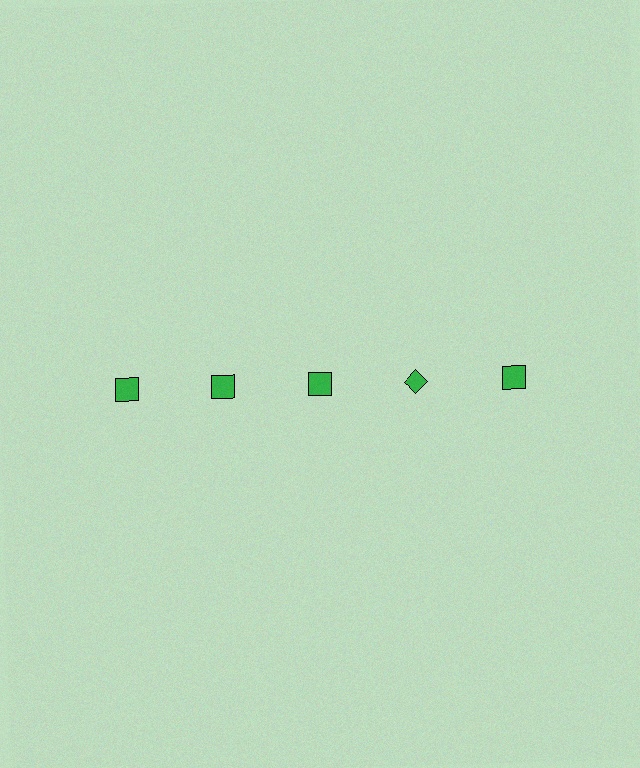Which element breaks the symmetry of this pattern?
The green diamond in the top row, second from right column breaks the symmetry. All other shapes are green squares.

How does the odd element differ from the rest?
It has a different shape: diamond instead of square.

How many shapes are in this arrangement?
There are 5 shapes arranged in a grid pattern.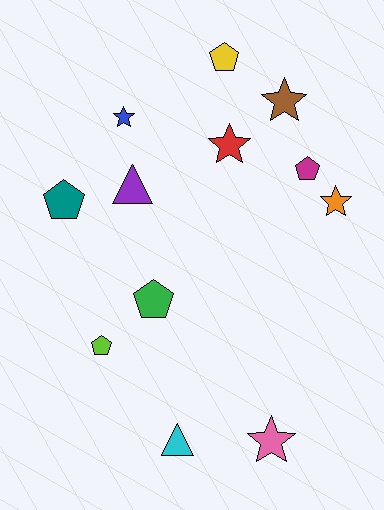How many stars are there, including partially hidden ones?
There are 5 stars.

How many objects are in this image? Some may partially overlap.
There are 12 objects.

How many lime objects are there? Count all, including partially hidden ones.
There is 1 lime object.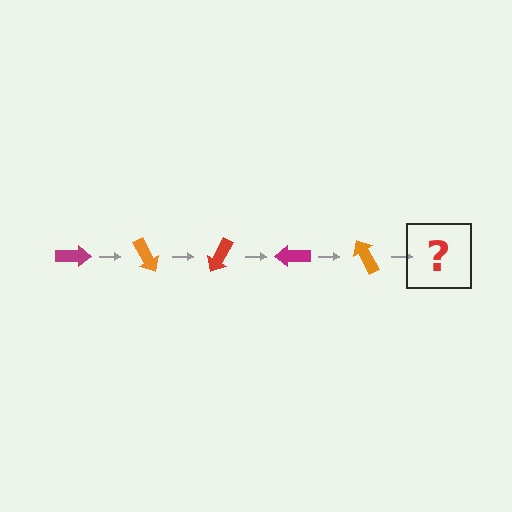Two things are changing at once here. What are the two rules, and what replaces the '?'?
The two rules are that it rotates 60 degrees each step and the color cycles through magenta, orange, and red. The '?' should be a red arrow, rotated 300 degrees from the start.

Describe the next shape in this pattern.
It should be a red arrow, rotated 300 degrees from the start.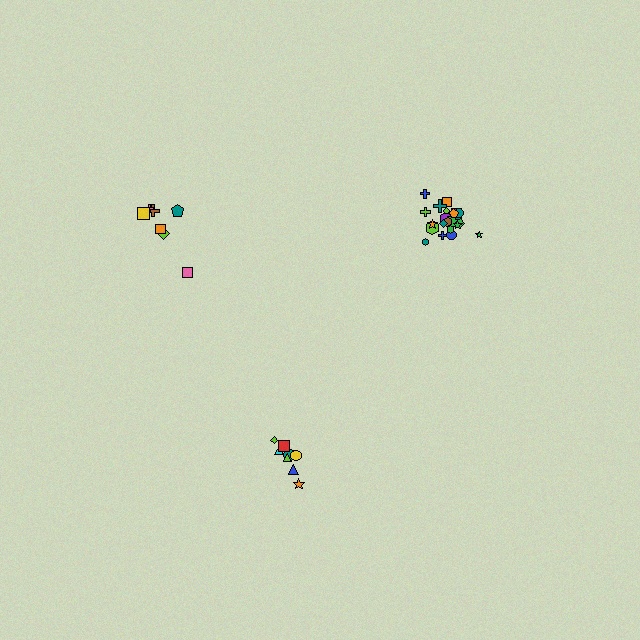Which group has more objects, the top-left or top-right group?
The top-right group.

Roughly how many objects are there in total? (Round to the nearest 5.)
Roughly 35 objects in total.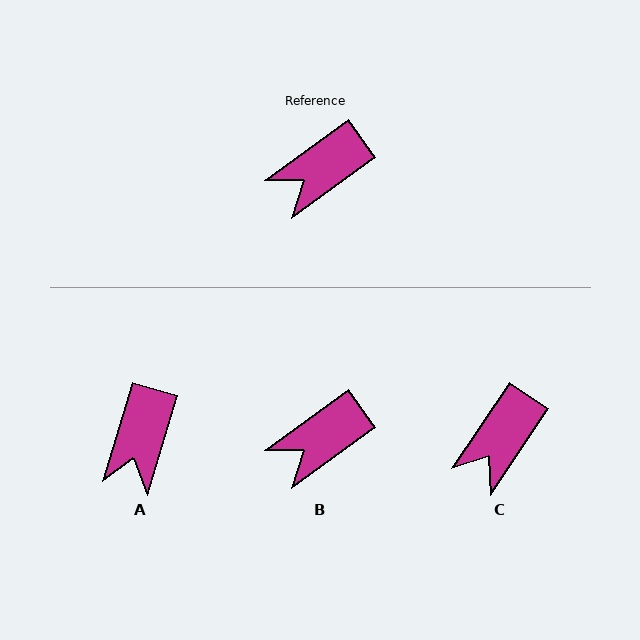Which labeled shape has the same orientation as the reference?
B.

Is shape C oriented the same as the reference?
No, it is off by about 20 degrees.